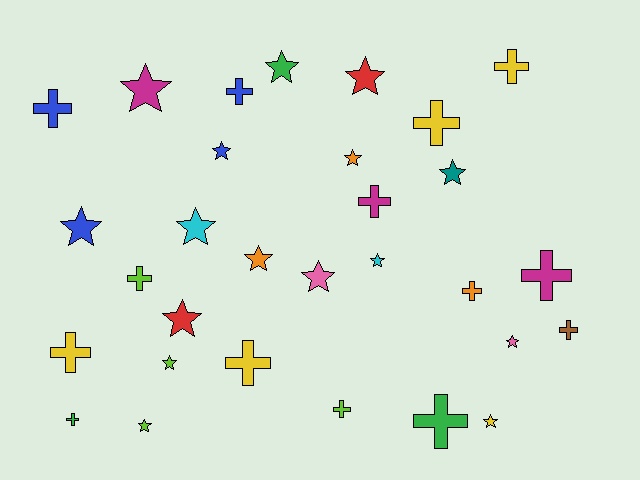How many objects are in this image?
There are 30 objects.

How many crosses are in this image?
There are 14 crosses.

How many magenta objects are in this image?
There are 3 magenta objects.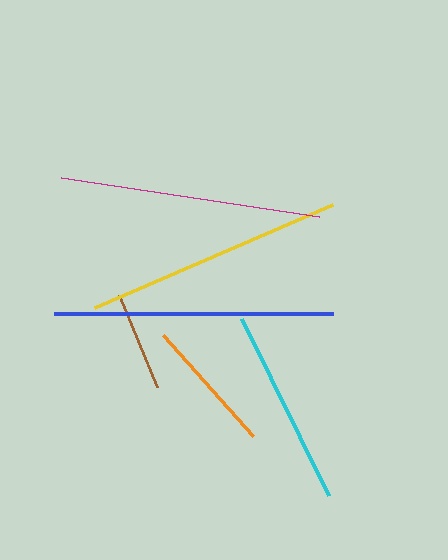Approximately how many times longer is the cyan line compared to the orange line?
The cyan line is approximately 1.5 times the length of the orange line.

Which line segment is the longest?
The blue line is the longest at approximately 279 pixels.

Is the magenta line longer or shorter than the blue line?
The blue line is longer than the magenta line.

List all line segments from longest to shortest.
From longest to shortest: blue, magenta, yellow, cyan, orange, brown.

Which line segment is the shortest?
The brown line is the shortest at approximately 100 pixels.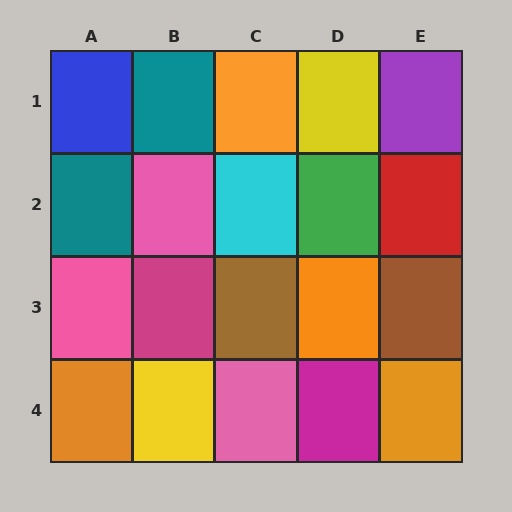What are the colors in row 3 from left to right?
Pink, magenta, brown, orange, brown.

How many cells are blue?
1 cell is blue.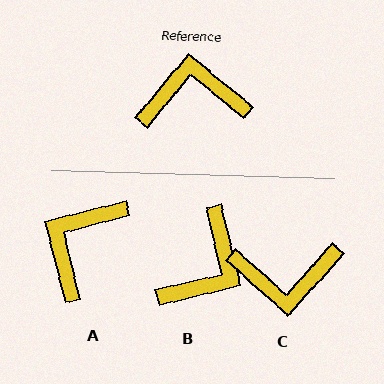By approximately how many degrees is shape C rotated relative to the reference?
Approximately 178 degrees counter-clockwise.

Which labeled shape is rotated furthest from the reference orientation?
C, about 178 degrees away.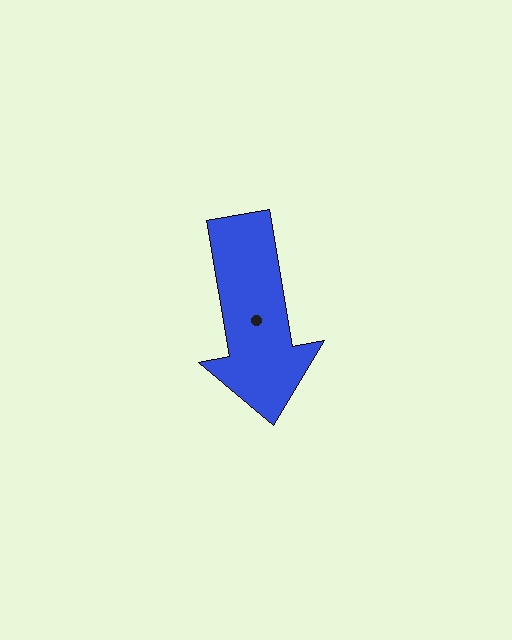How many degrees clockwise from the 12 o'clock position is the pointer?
Approximately 170 degrees.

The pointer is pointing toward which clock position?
Roughly 6 o'clock.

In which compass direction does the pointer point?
South.